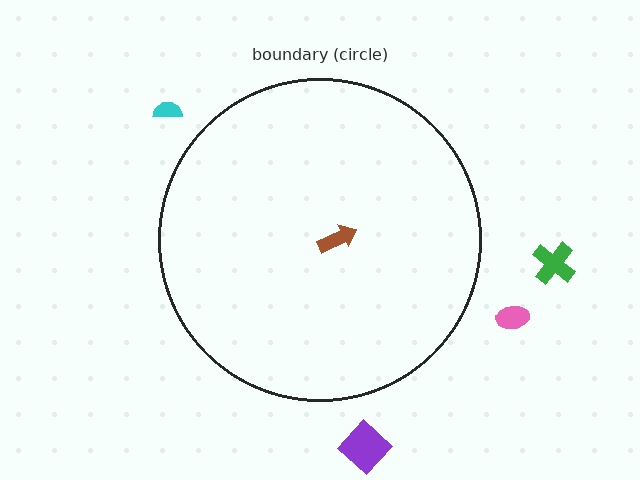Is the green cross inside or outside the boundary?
Outside.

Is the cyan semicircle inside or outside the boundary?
Outside.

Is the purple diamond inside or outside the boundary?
Outside.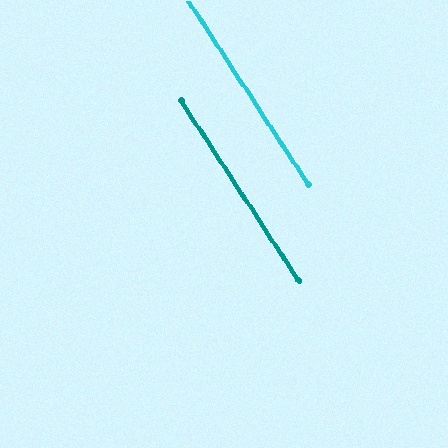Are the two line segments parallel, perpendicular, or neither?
Parallel — their directions differ by only 0.4°.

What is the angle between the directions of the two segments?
Approximately 0 degrees.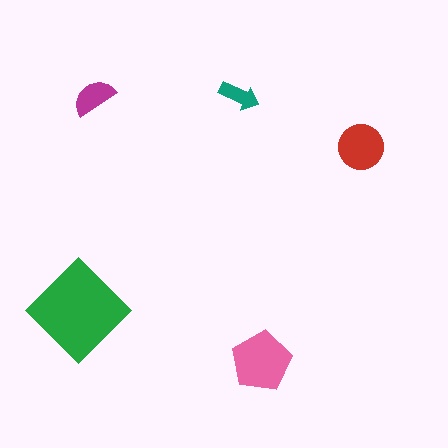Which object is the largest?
The green diamond.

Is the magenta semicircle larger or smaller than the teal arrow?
Larger.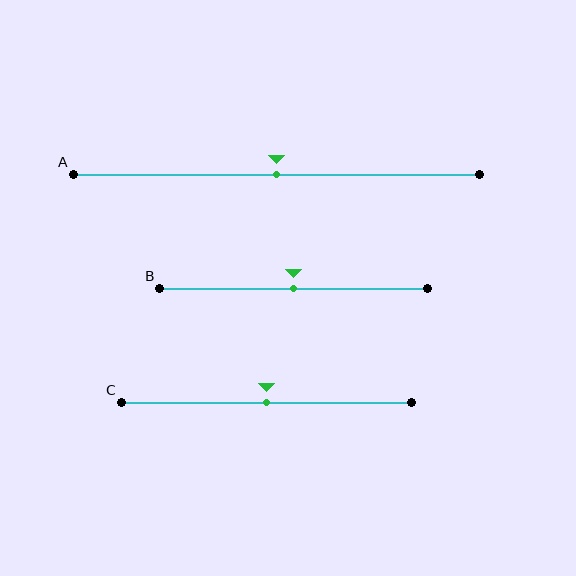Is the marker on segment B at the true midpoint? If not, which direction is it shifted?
Yes, the marker on segment B is at the true midpoint.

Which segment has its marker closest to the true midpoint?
Segment A has its marker closest to the true midpoint.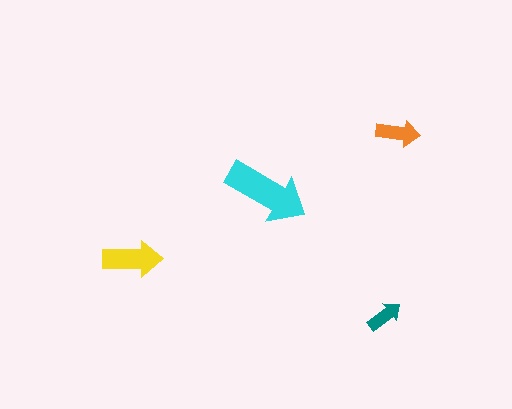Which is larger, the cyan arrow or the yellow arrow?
The cyan one.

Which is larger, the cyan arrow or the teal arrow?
The cyan one.